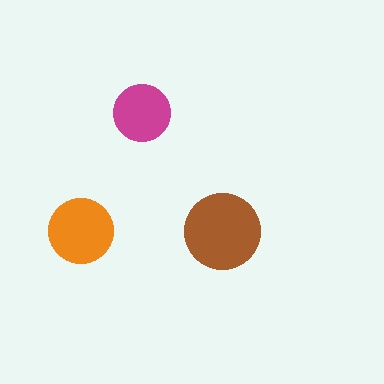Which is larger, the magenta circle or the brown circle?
The brown one.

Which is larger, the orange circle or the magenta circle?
The orange one.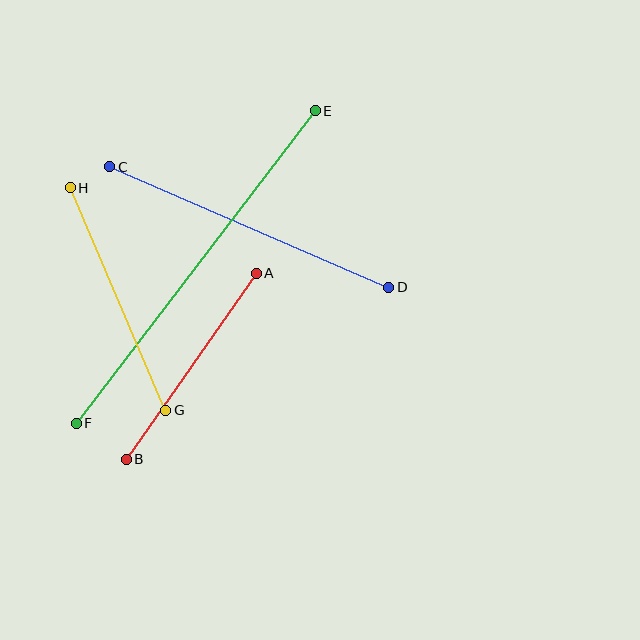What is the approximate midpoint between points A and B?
The midpoint is at approximately (191, 366) pixels.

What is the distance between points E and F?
The distance is approximately 394 pixels.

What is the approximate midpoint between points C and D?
The midpoint is at approximately (249, 227) pixels.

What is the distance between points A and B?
The distance is approximately 227 pixels.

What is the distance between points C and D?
The distance is approximately 304 pixels.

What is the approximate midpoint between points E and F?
The midpoint is at approximately (196, 267) pixels.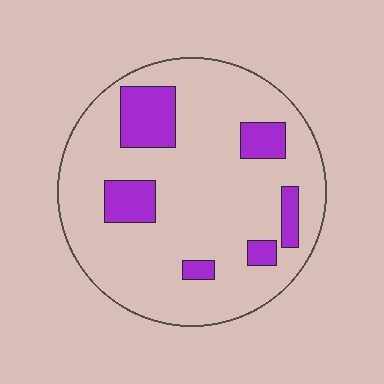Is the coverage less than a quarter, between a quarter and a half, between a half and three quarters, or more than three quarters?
Less than a quarter.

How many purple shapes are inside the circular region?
6.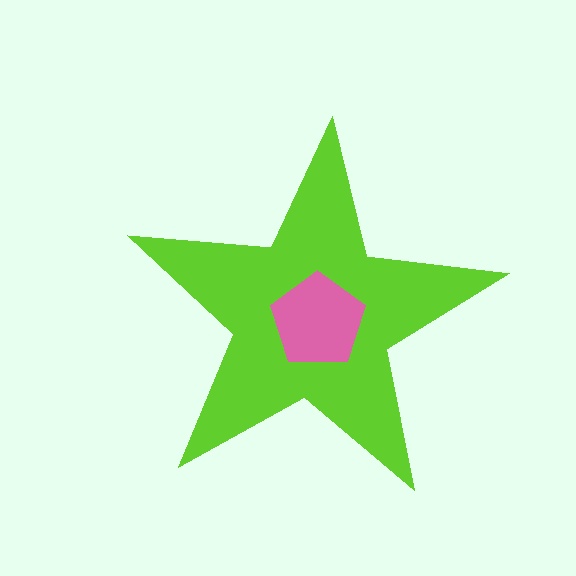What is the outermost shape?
The lime star.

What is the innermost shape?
The pink pentagon.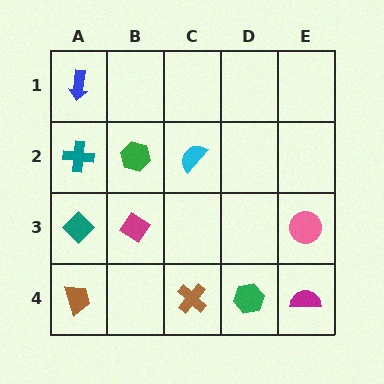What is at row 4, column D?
A green hexagon.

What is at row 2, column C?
A cyan semicircle.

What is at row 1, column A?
A blue arrow.